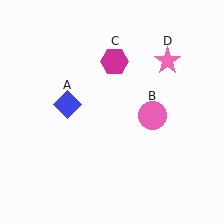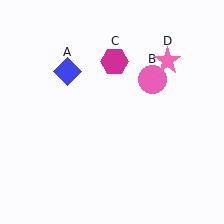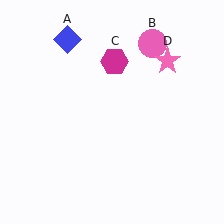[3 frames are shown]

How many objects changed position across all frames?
2 objects changed position: blue diamond (object A), pink circle (object B).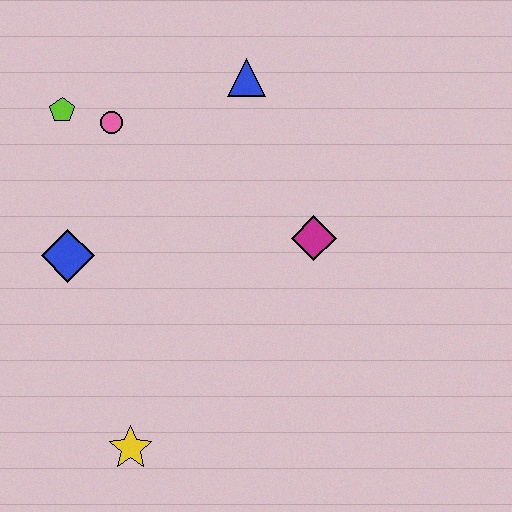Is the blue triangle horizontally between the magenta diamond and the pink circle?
Yes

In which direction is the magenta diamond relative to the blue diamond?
The magenta diamond is to the right of the blue diamond.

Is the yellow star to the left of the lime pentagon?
No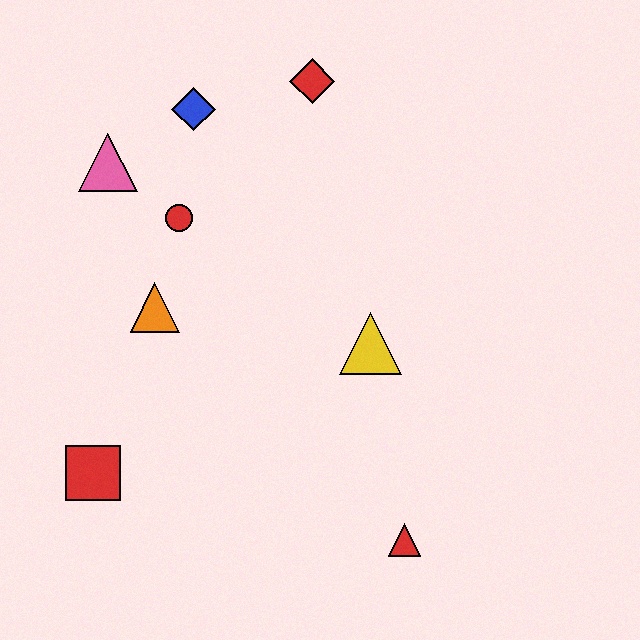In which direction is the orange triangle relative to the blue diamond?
The orange triangle is below the blue diamond.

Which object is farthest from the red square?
The red diamond is farthest from the red square.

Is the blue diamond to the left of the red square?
No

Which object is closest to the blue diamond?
The pink triangle is closest to the blue diamond.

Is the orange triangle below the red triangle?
No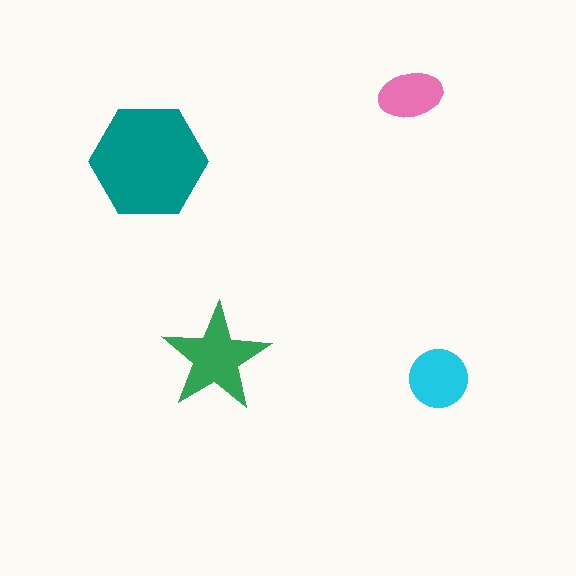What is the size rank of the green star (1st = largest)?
2nd.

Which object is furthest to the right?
The cyan circle is rightmost.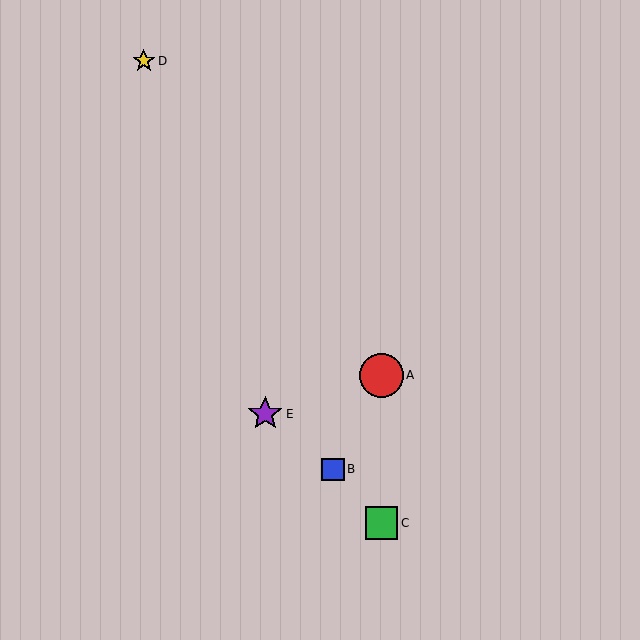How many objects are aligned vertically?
2 objects (A, C) are aligned vertically.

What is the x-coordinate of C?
Object C is at x≈382.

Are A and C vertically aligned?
Yes, both are at x≈382.